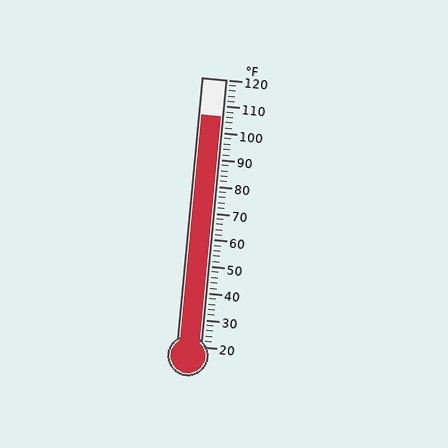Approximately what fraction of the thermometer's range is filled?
The thermometer is filled to approximately 85% of its range.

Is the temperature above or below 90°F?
The temperature is above 90°F.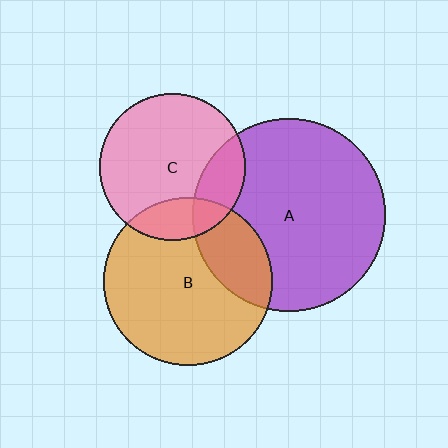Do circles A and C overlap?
Yes.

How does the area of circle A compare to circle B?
Approximately 1.3 times.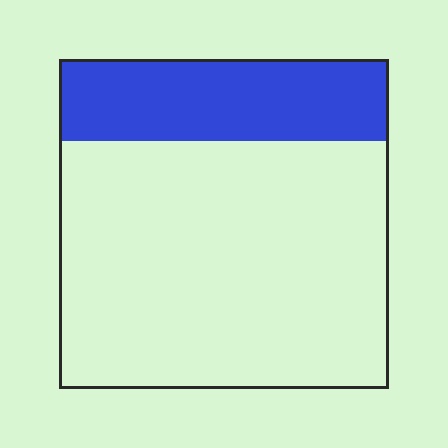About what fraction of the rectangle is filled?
About one quarter (1/4).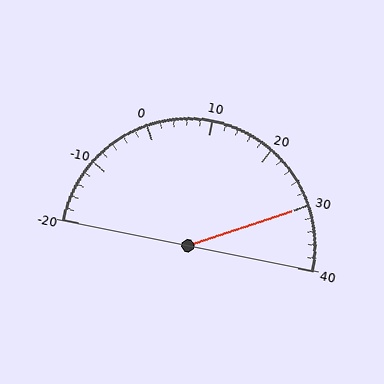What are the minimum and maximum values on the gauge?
The gauge ranges from -20 to 40.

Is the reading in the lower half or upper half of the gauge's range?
The reading is in the upper half of the range (-20 to 40).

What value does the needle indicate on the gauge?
The needle indicates approximately 30.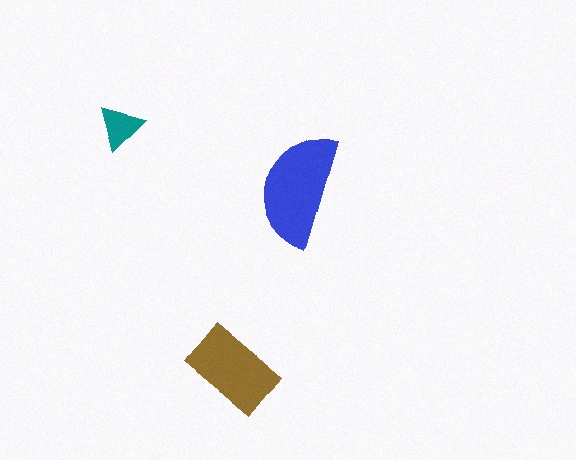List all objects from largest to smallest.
The blue semicircle, the brown rectangle, the teal triangle.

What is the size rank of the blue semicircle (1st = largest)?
1st.